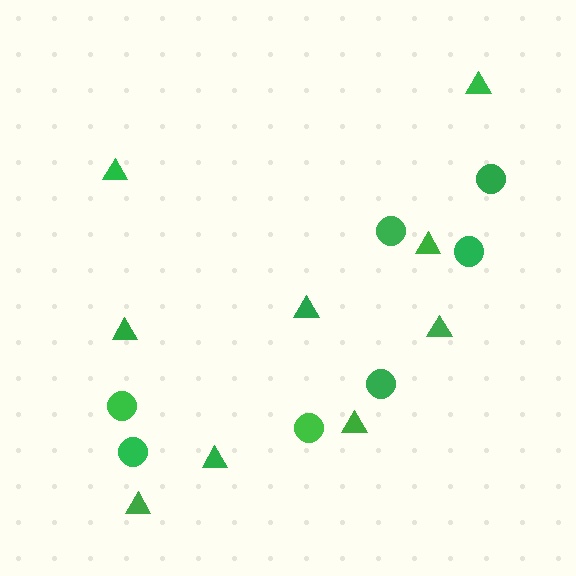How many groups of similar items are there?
There are 2 groups: one group of circles (7) and one group of triangles (9).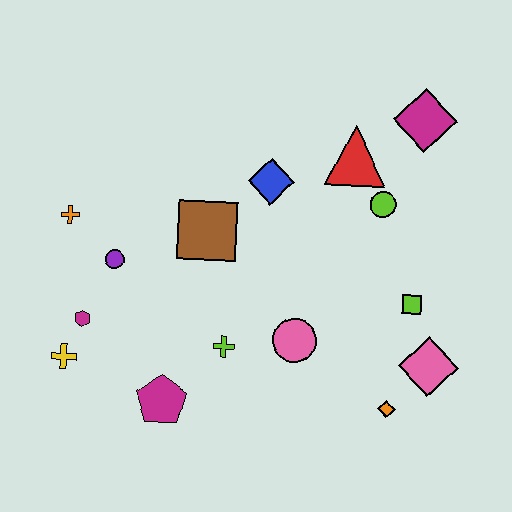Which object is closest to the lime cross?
The pink circle is closest to the lime cross.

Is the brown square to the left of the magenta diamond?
Yes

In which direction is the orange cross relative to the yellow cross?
The orange cross is above the yellow cross.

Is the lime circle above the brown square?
Yes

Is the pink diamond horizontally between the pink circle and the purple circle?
No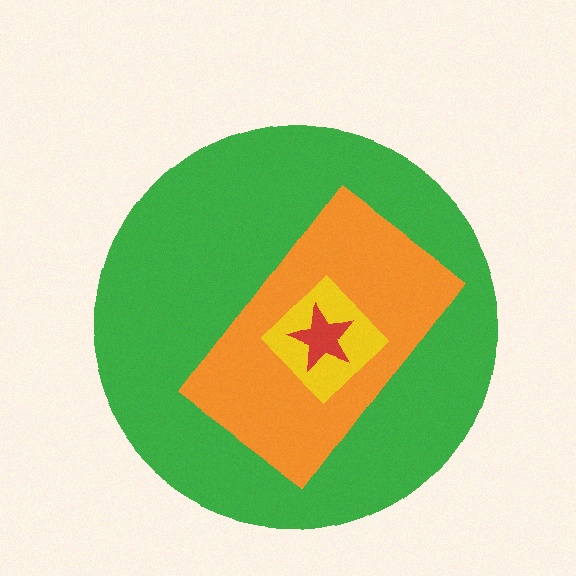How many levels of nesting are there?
4.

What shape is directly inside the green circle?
The orange rectangle.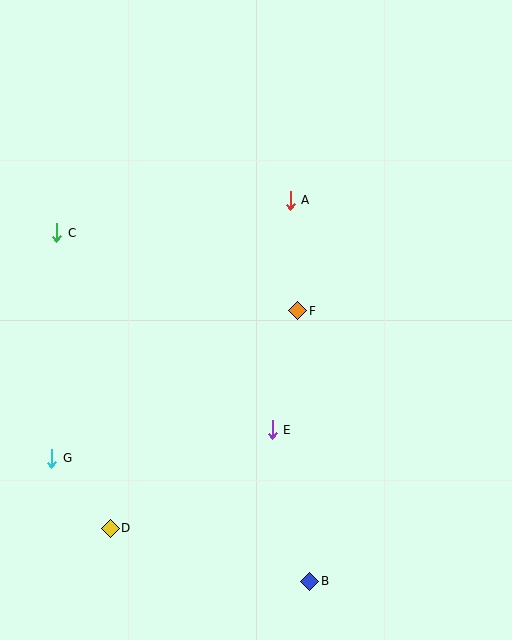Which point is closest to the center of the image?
Point F at (298, 311) is closest to the center.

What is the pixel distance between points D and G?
The distance between D and G is 91 pixels.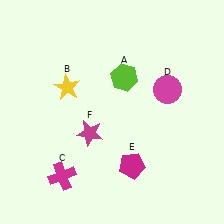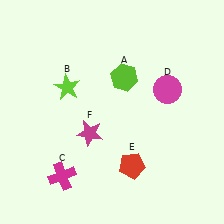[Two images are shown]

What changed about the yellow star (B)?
In Image 1, B is yellow. In Image 2, it changed to lime.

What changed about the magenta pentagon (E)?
In Image 1, E is magenta. In Image 2, it changed to red.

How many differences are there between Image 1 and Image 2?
There are 2 differences between the two images.